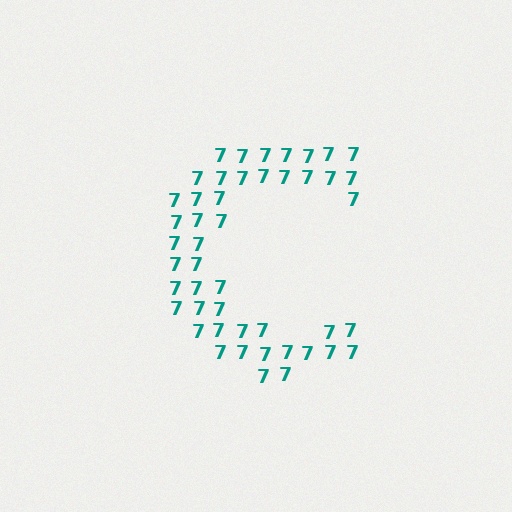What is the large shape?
The large shape is the letter C.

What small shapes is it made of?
It is made of small digit 7's.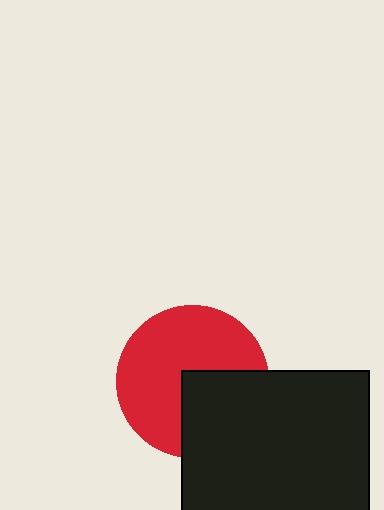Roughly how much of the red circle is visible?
About half of it is visible (roughly 65%).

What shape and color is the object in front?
The object in front is a black square.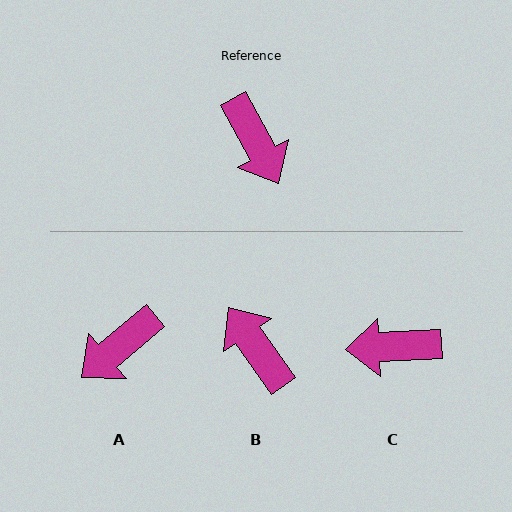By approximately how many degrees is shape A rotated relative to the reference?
Approximately 78 degrees clockwise.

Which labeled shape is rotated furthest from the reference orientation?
B, about 173 degrees away.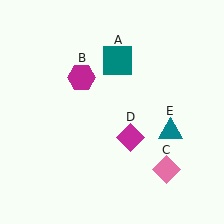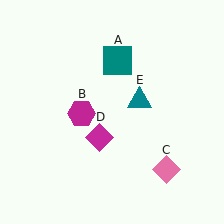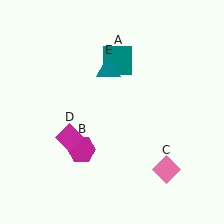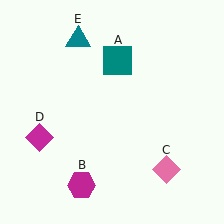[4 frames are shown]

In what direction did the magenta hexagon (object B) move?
The magenta hexagon (object B) moved down.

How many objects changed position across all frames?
3 objects changed position: magenta hexagon (object B), magenta diamond (object D), teal triangle (object E).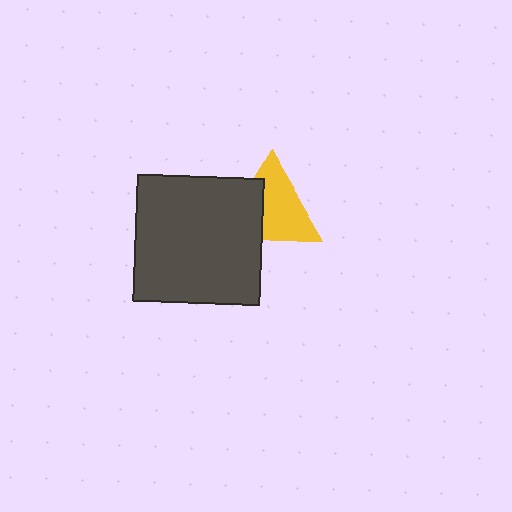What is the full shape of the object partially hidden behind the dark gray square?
The partially hidden object is a yellow triangle.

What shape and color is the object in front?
The object in front is a dark gray square.